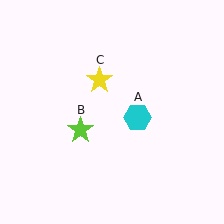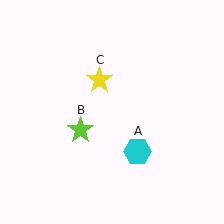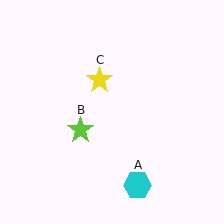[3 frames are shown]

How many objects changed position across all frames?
1 object changed position: cyan hexagon (object A).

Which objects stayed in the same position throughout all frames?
Lime star (object B) and yellow star (object C) remained stationary.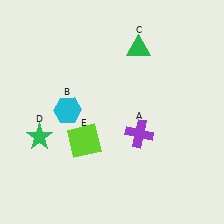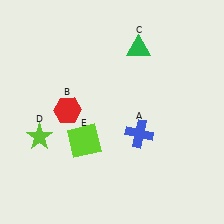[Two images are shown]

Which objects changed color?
A changed from purple to blue. B changed from cyan to red. D changed from green to lime.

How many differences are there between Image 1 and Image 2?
There are 3 differences between the two images.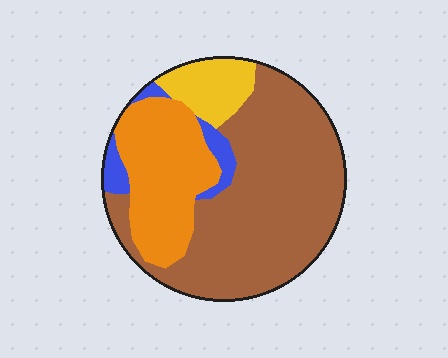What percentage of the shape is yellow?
Yellow covers 10% of the shape.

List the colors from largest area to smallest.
From largest to smallest: brown, orange, yellow, blue.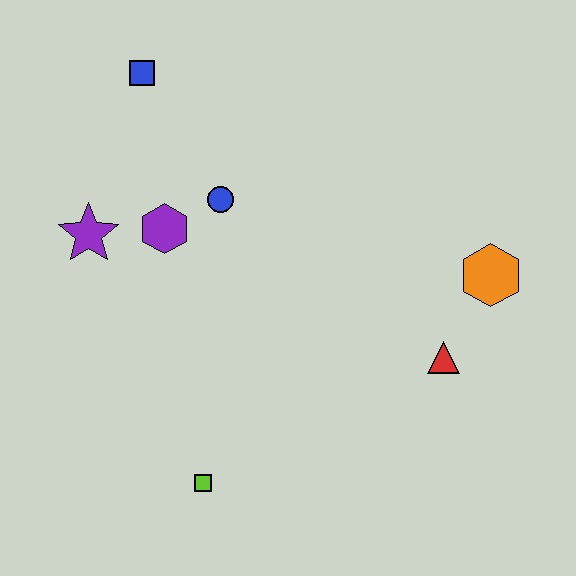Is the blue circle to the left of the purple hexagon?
No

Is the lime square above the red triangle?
No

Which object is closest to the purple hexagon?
The blue circle is closest to the purple hexagon.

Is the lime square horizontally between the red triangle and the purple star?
Yes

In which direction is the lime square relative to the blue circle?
The lime square is below the blue circle.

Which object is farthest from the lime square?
The blue square is farthest from the lime square.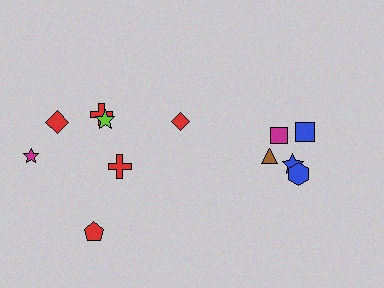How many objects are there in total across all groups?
There are 12 objects.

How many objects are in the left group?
There are 7 objects.